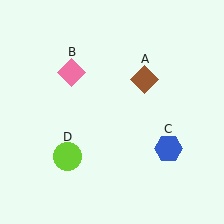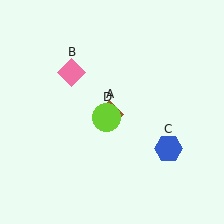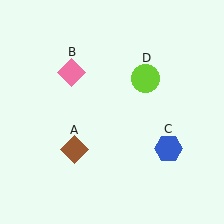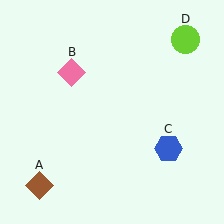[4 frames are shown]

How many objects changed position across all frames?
2 objects changed position: brown diamond (object A), lime circle (object D).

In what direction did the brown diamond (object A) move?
The brown diamond (object A) moved down and to the left.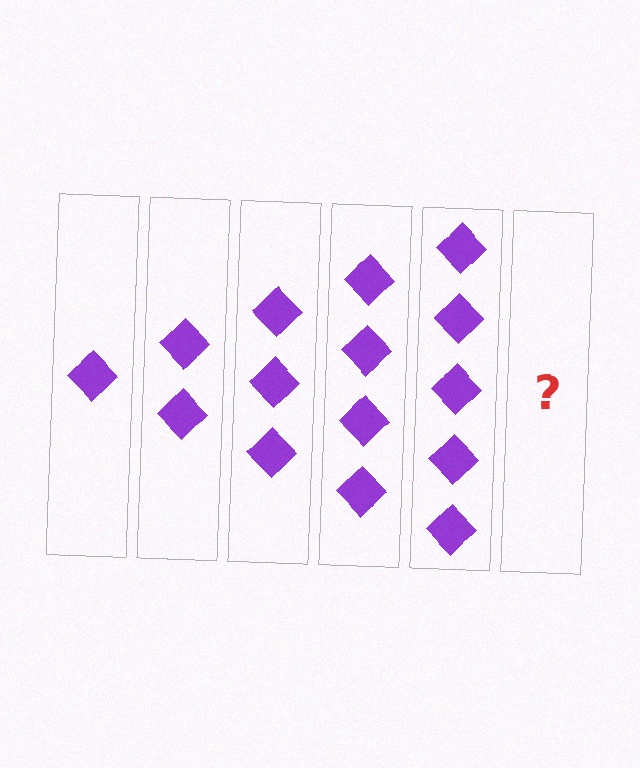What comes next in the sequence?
The next element should be 6 diamonds.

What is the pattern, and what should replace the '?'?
The pattern is that each step adds one more diamond. The '?' should be 6 diamonds.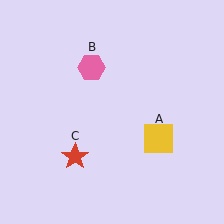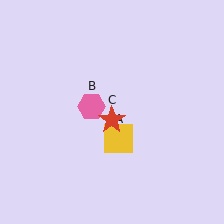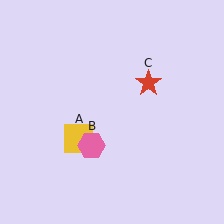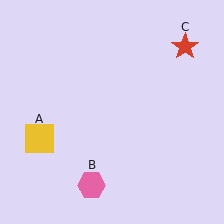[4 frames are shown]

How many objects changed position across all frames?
3 objects changed position: yellow square (object A), pink hexagon (object B), red star (object C).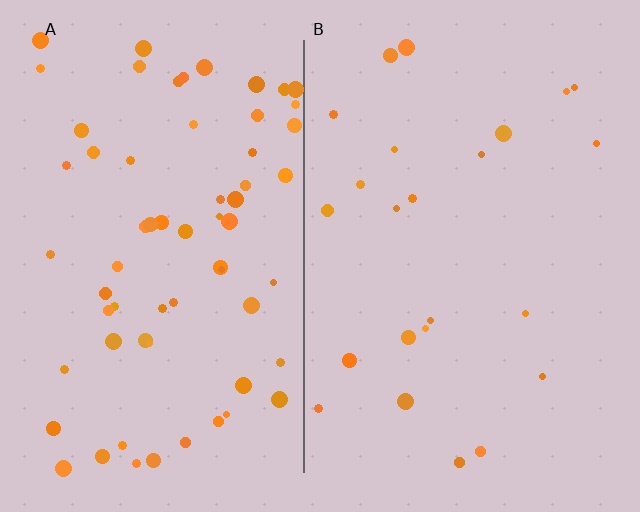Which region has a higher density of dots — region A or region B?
A (the left).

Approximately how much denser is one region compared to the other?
Approximately 2.8× — region A over region B.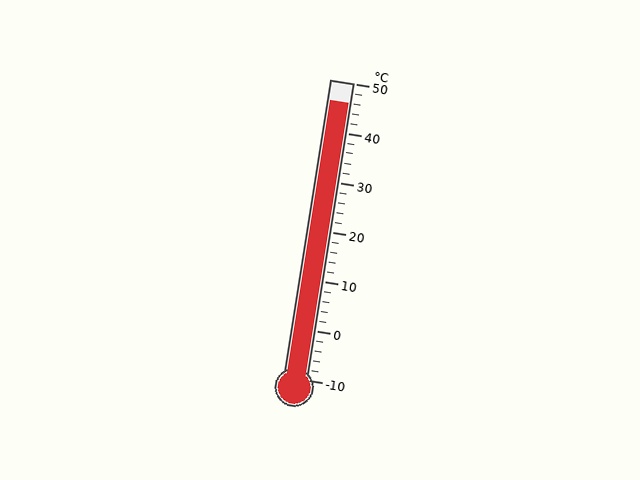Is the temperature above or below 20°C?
The temperature is above 20°C.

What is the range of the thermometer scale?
The thermometer scale ranges from -10°C to 50°C.